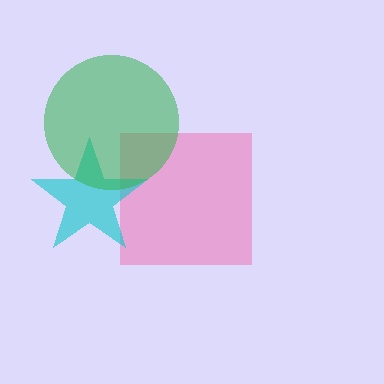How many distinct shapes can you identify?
There are 3 distinct shapes: a pink square, a cyan star, a green circle.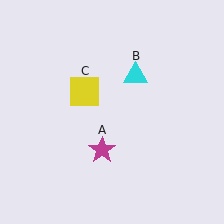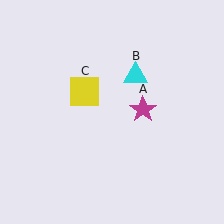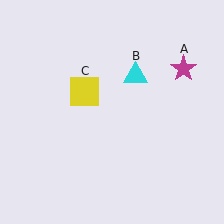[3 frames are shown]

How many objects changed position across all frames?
1 object changed position: magenta star (object A).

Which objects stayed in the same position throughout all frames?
Cyan triangle (object B) and yellow square (object C) remained stationary.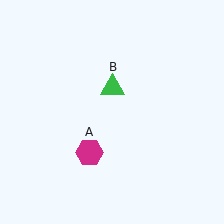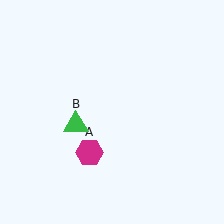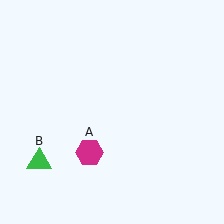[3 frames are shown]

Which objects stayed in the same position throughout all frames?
Magenta hexagon (object A) remained stationary.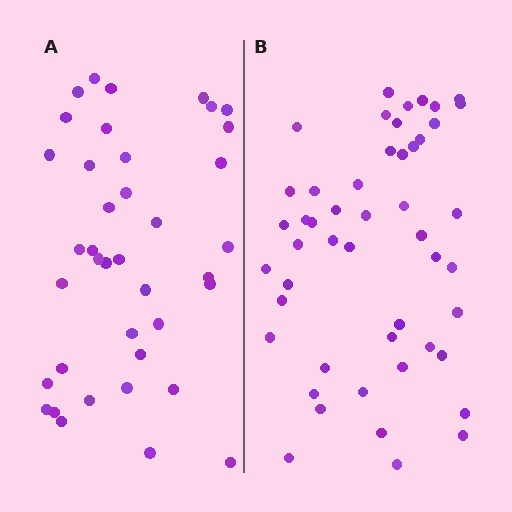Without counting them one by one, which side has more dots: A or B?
Region B (the right region) has more dots.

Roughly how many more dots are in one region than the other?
Region B has roughly 10 or so more dots than region A.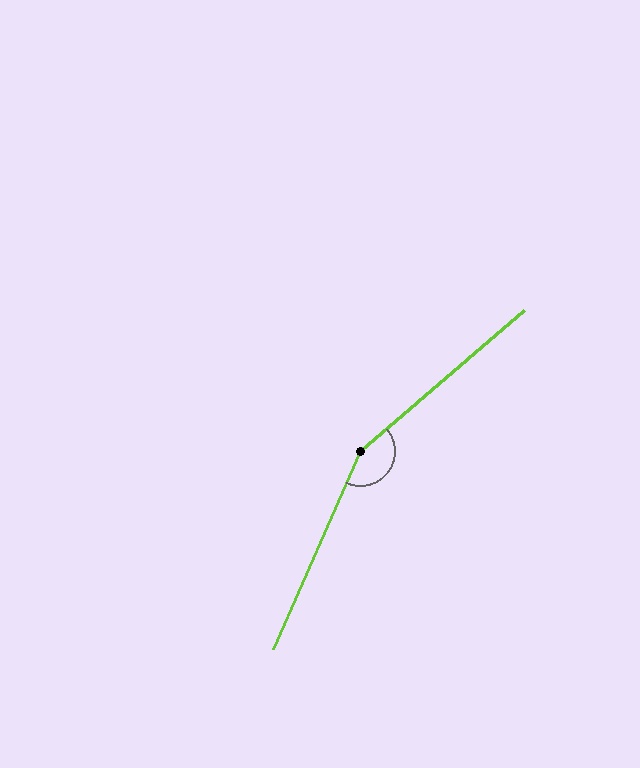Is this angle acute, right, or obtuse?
It is obtuse.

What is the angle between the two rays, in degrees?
Approximately 155 degrees.